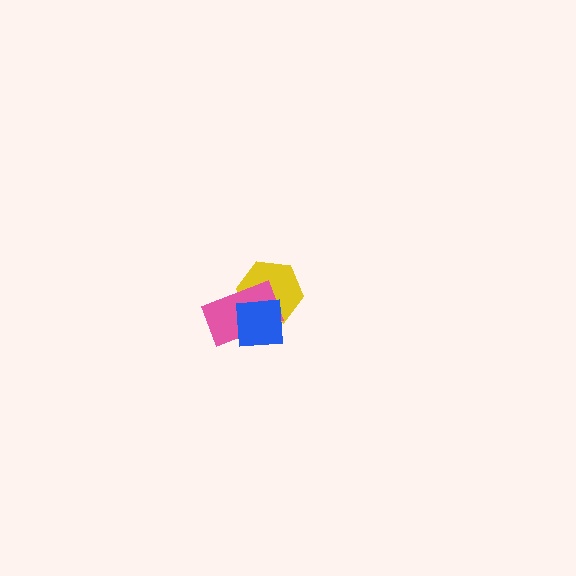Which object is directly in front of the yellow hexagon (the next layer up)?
The pink rectangle is directly in front of the yellow hexagon.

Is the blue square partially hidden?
No, no other shape covers it.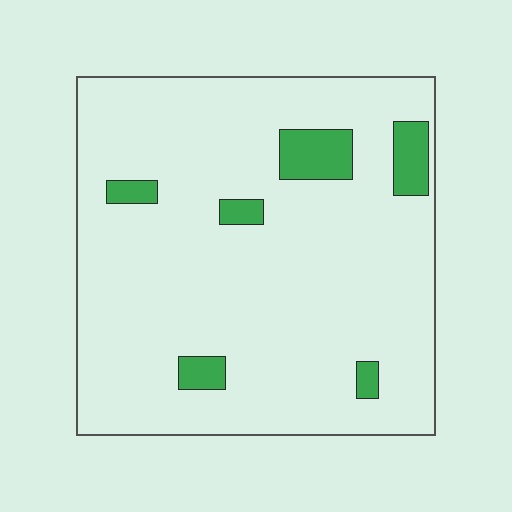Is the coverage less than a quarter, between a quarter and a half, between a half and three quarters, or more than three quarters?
Less than a quarter.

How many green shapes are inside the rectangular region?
6.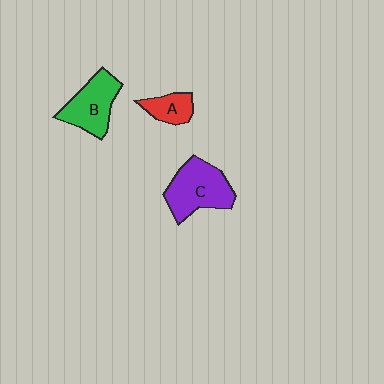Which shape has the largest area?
Shape C (purple).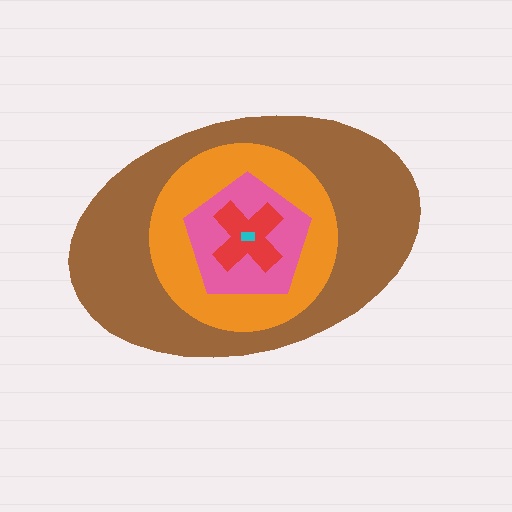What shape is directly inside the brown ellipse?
The orange circle.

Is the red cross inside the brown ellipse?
Yes.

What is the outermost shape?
The brown ellipse.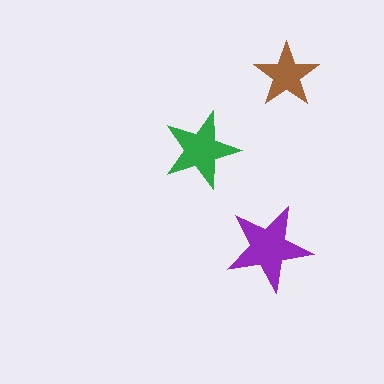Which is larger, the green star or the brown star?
The green one.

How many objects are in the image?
There are 3 objects in the image.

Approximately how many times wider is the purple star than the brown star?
About 1.5 times wider.